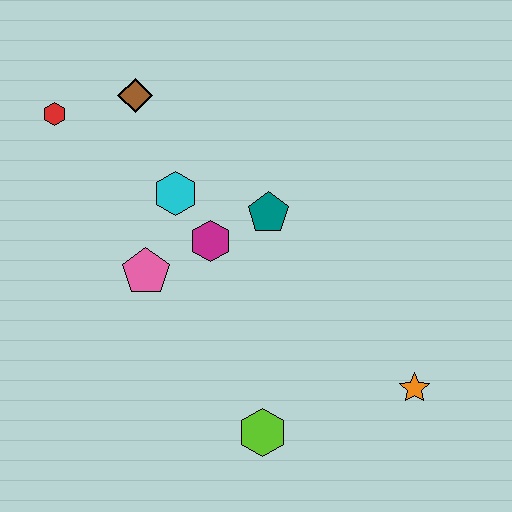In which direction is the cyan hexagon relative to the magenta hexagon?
The cyan hexagon is above the magenta hexagon.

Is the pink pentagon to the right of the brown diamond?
Yes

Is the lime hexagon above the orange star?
No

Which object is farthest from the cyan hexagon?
The orange star is farthest from the cyan hexagon.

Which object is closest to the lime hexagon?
The orange star is closest to the lime hexagon.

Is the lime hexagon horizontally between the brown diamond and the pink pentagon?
No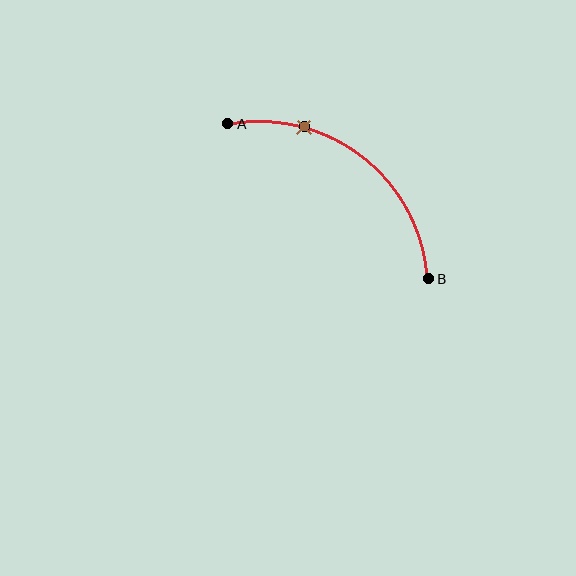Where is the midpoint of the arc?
The arc midpoint is the point on the curve farthest from the straight line joining A and B. It sits above and to the right of that line.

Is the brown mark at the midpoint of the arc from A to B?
No. The brown mark lies on the arc but is closer to endpoint A. The arc midpoint would be at the point on the curve equidistant along the arc from both A and B.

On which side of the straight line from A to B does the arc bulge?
The arc bulges above and to the right of the straight line connecting A and B.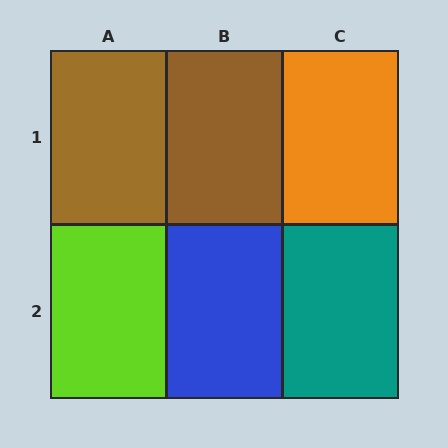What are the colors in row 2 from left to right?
Lime, blue, teal.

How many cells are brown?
2 cells are brown.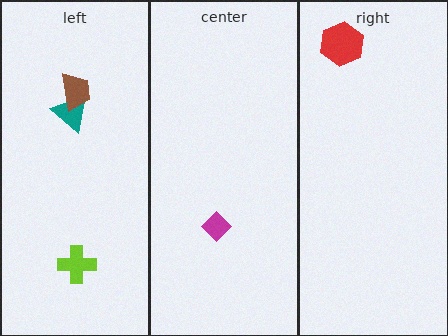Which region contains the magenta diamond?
The center region.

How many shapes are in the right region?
1.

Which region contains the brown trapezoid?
The left region.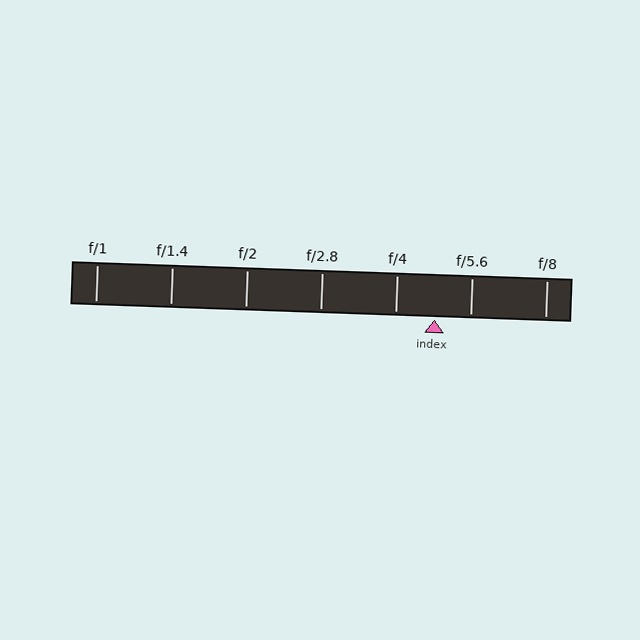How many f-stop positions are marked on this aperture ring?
There are 7 f-stop positions marked.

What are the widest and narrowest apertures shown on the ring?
The widest aperture shown is f/1 and the narrowest is f/8.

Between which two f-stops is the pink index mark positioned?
The index mark is between f/4 and f/5.6.